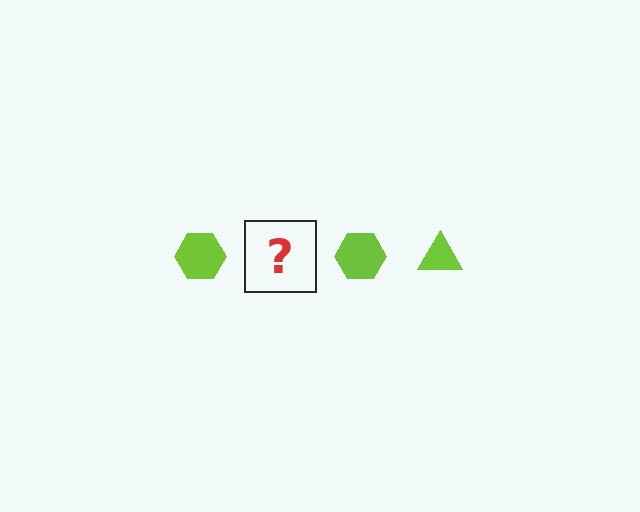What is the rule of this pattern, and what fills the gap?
The rule is that the pattern cycles through hexagon, triangle shapes in lime. The gap should be filled with a lime triangle.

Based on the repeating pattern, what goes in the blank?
The blank should be a lime triangle.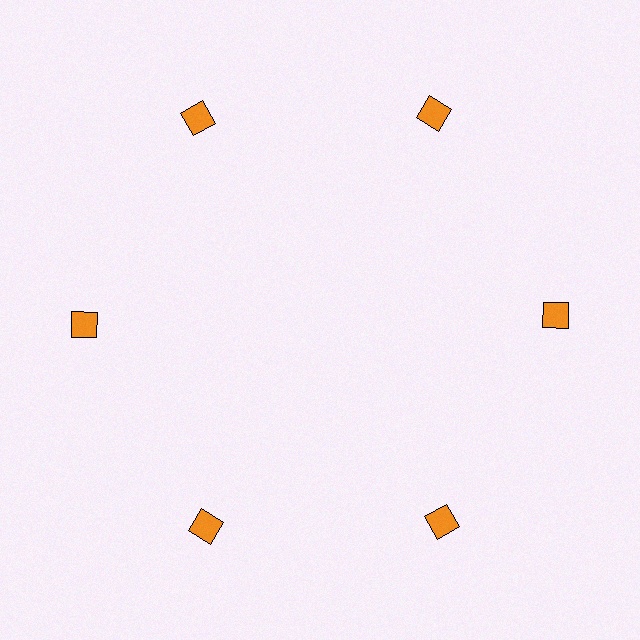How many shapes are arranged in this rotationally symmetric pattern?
There are 6 shapes, arranged in 6 groups of 1.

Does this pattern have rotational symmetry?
Yes, this pattern has 6-fold rotational symmetry. It looks the same after rotating 60 degrees around the center.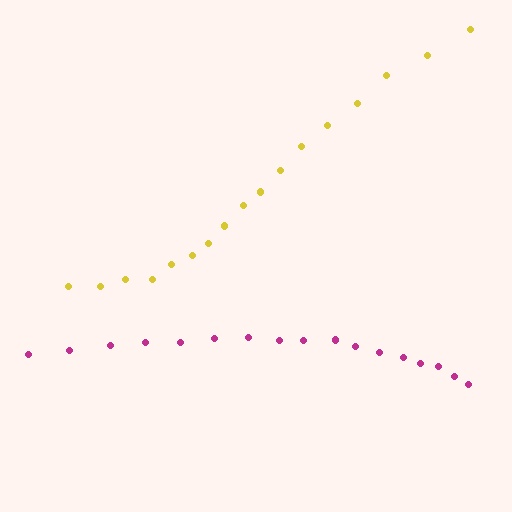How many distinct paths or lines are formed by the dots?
There are 2 distinct paths.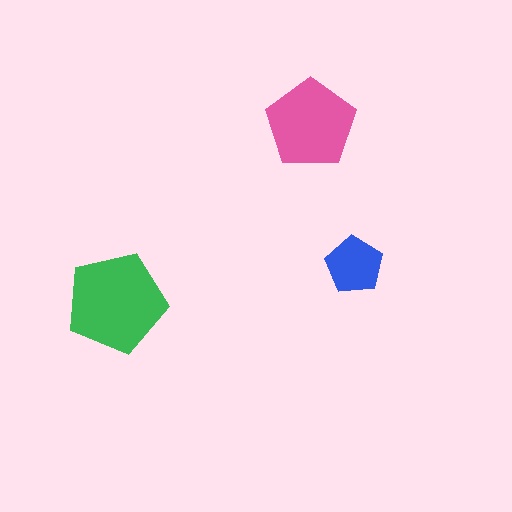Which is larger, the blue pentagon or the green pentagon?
The green one.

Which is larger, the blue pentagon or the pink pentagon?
The pink one.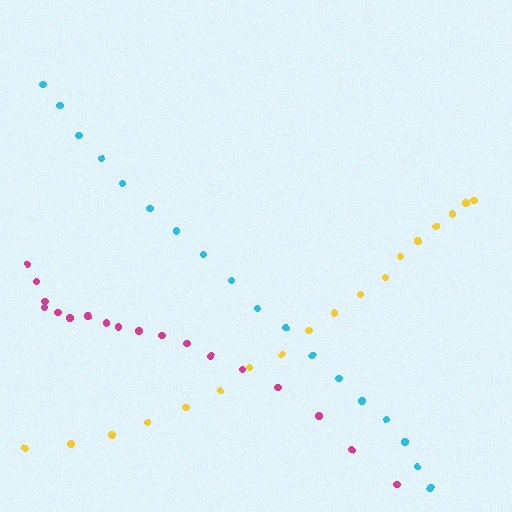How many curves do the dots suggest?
There are 3 distinct paths.